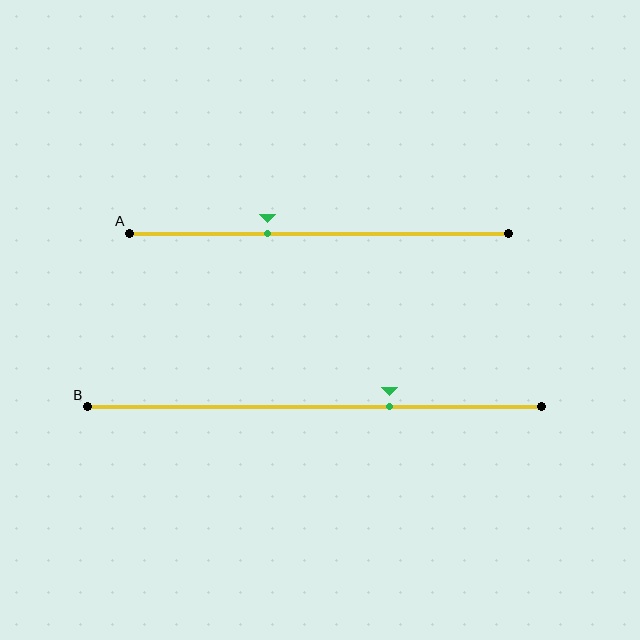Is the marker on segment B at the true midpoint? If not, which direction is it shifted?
No, the marker on segment B is shifted to the right by about 16% of the segment length.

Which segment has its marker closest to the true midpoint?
Segment A has its marker closest to the true midpoint.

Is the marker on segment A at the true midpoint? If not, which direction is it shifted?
No, the marker on segment A is shifted to the left by about 14% of the segment length.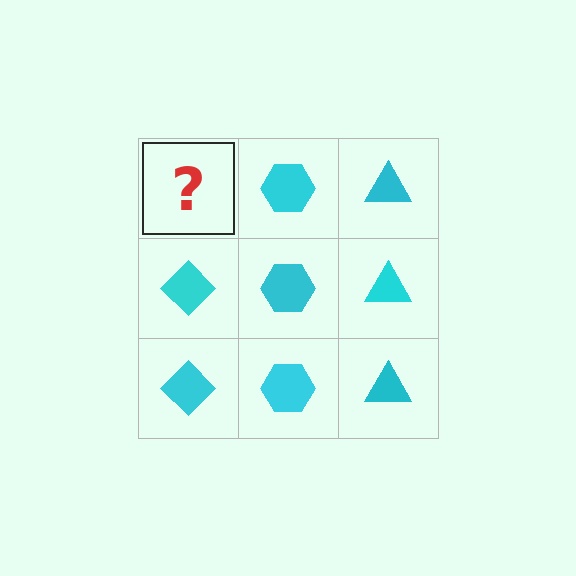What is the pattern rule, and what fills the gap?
The rule is that each column has a consistent shape. The gap should be filled with a cyan diamond.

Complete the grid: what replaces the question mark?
The question mark should be replaced with a cyan diamond.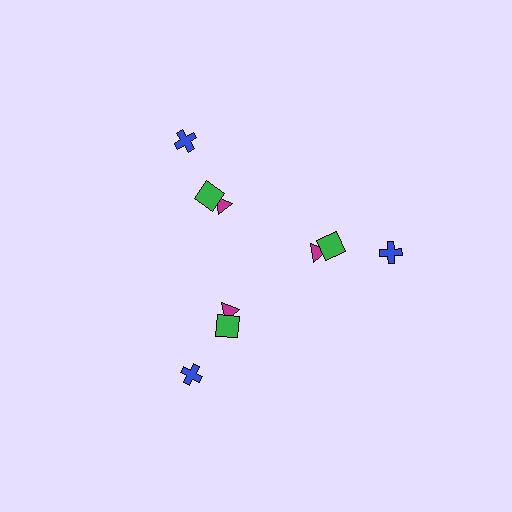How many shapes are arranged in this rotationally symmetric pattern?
There are 9 shapes, arranged in 3 groups of 3.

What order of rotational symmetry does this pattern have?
This pattern has 3-fold rotational symmetry.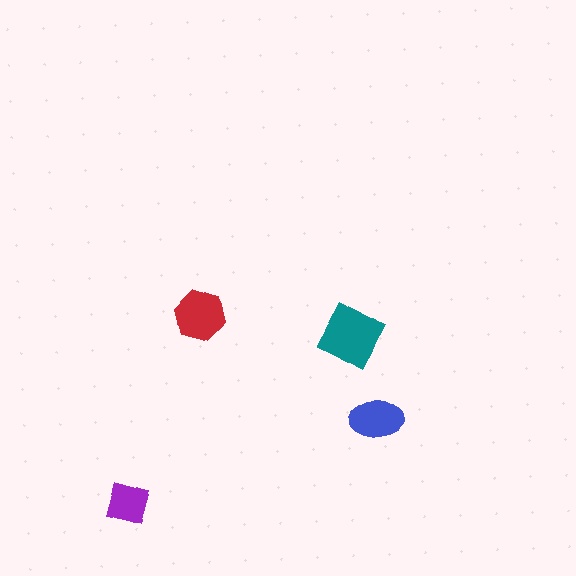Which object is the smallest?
The purple square.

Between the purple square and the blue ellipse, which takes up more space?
The blue ellipse.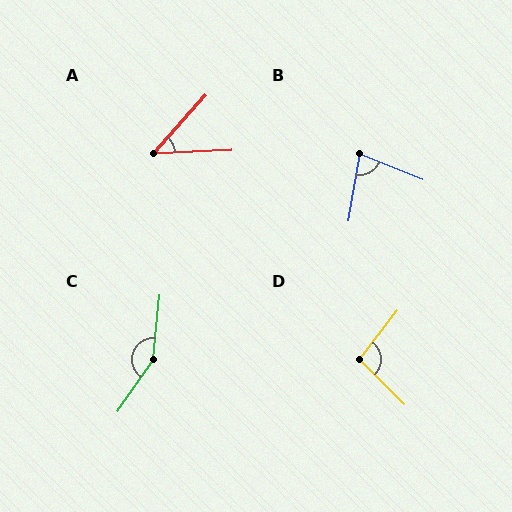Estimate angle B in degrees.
Approximately 78 degrees.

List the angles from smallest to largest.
A (46°), B (78°), D (97°), C (151°).